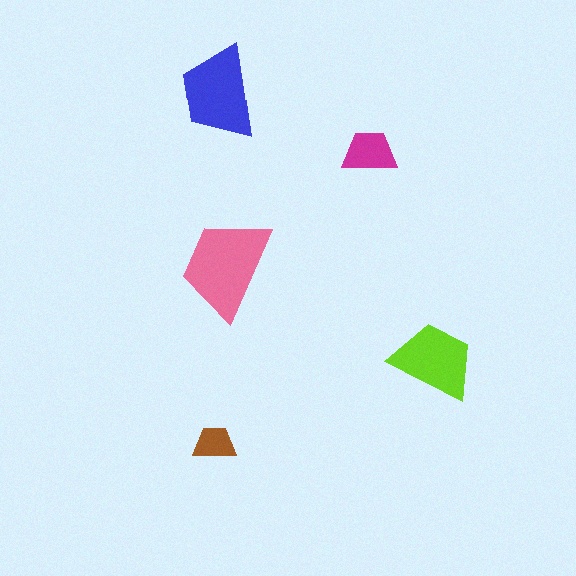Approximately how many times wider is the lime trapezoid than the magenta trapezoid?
About 1.5 times wider.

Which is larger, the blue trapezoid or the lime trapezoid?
The blue one.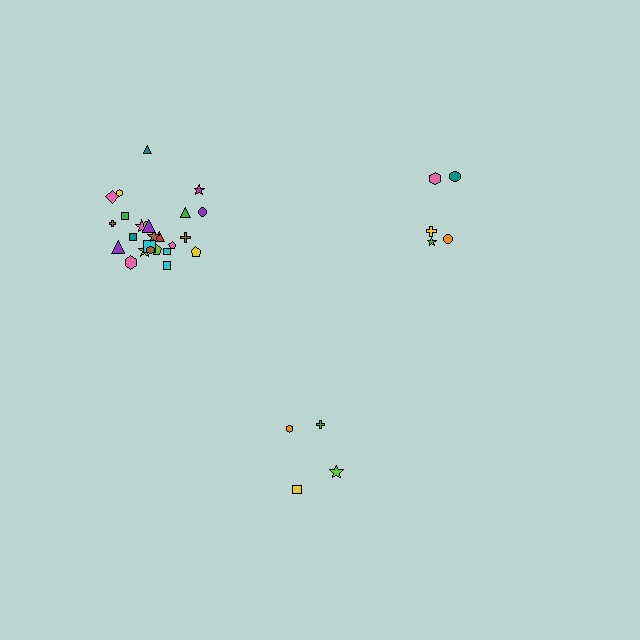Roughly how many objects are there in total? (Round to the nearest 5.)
Roughly 35 objects in total.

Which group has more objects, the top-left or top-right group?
The top-left group.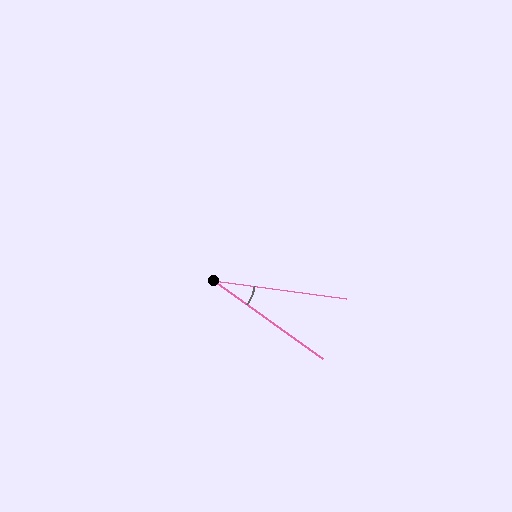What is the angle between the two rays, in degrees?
Approximately 28 degrees.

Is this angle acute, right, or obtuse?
It is acute.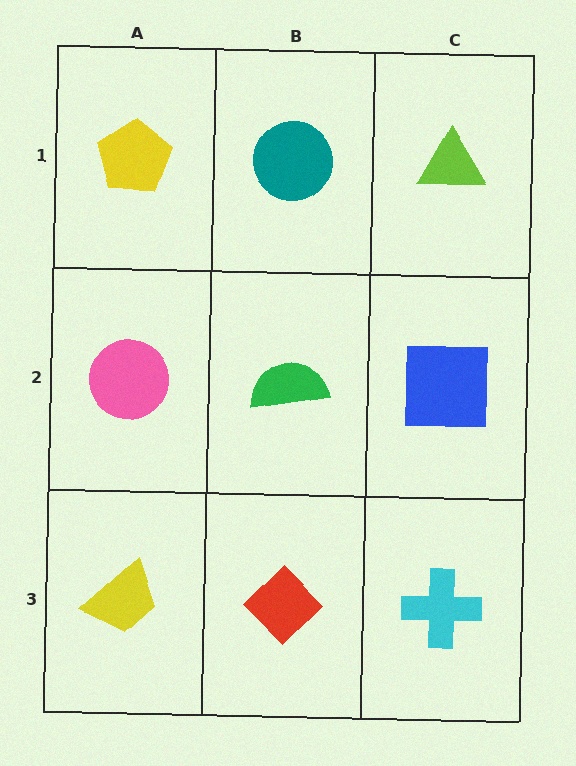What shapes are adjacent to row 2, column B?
A teal circle (row 1, column B), a red diamond (row 3, column B), a pink circle (row 2, column A), a blue square (row 2, column C).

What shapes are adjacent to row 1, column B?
A green semicircle (row 2, column B), a yellow pentagon (row 1, column A), a lime triangle (row 1, column C).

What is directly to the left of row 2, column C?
A green semicircle.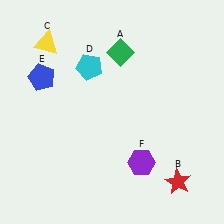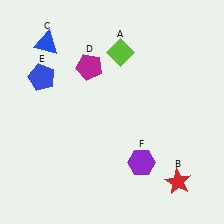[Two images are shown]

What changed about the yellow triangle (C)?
In Image 1, C is yellow. In Image 2, it changed to blue.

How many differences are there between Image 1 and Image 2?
There are 3 differences between the two images.